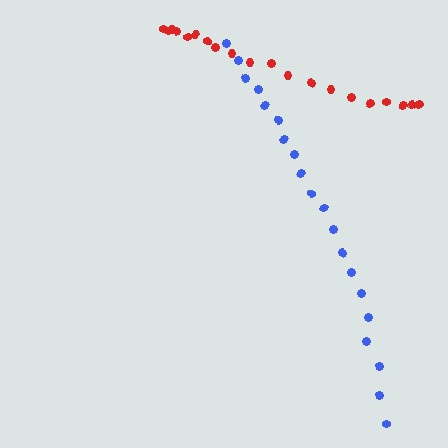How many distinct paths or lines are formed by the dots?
There are 2 distinct paths.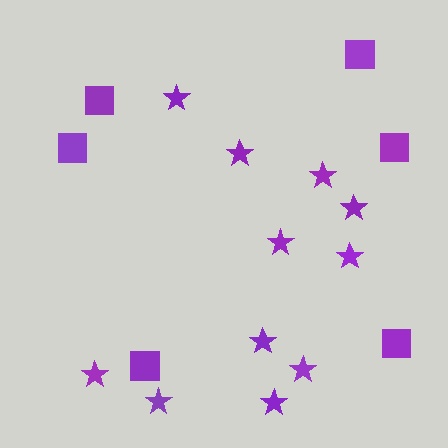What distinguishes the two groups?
There are 2 groups: one group of squares (6) and one group of stars (11).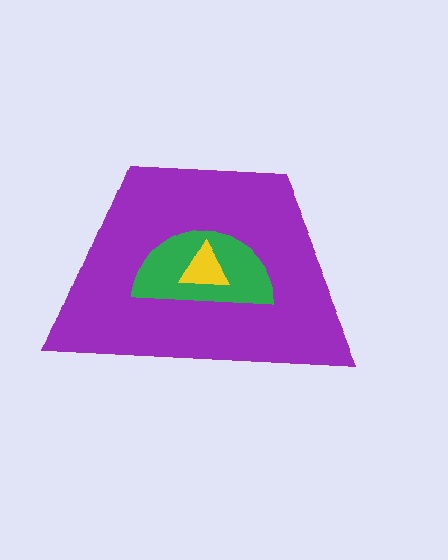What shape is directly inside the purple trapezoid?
The green semicircle.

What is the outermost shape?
The purple trapezoid.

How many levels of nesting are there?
3.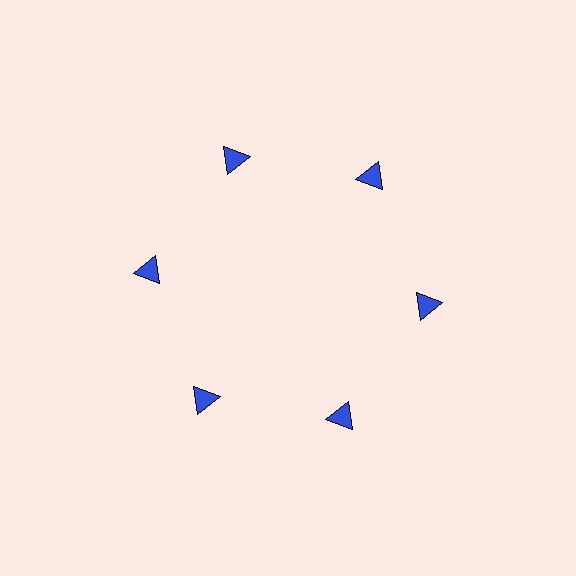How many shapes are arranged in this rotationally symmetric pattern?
There are 6 shapes, arranged in 6 groups of 1.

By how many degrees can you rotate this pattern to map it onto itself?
The pattern maps onto itself every 60 degrees of rotation.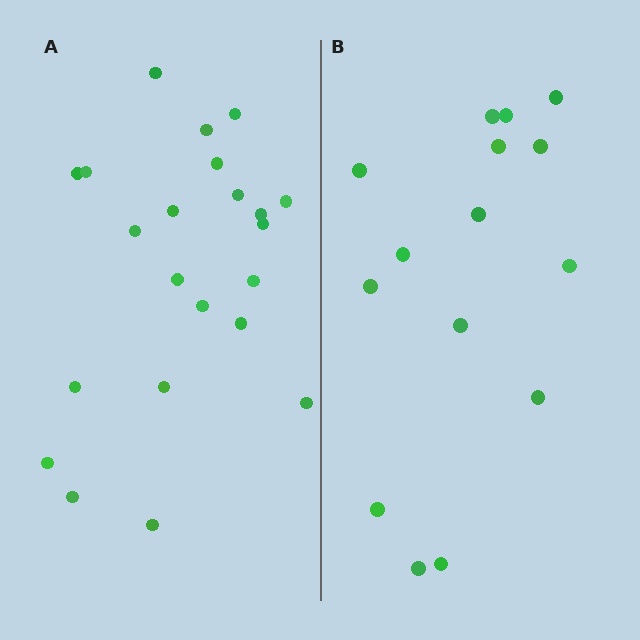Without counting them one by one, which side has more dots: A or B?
Region A (the left region) has more dots.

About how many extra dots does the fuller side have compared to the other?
Region A has roughly 8 or so more dots than region B.